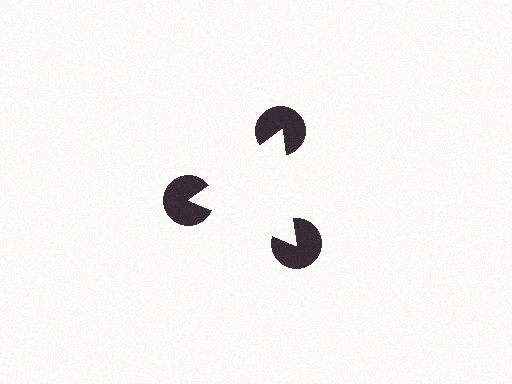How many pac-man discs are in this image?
There are 3 — one at each vertex of the illusory triangle.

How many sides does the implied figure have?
3 sides.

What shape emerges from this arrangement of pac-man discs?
An illusory triangle — its edges are inferred from the aligned wedge cuts in the pac-man discs, not physically drawn.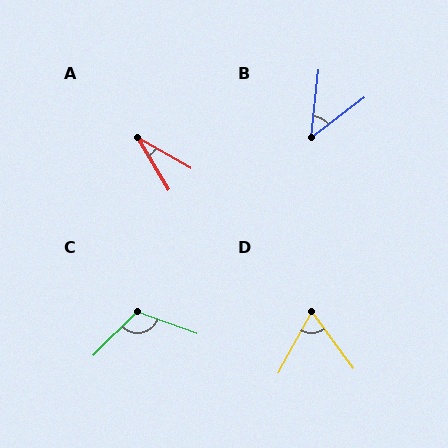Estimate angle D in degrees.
Approximately 65 degrees.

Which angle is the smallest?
A, at approximately 29 degrees.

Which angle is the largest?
C, at approximately 115 degrees.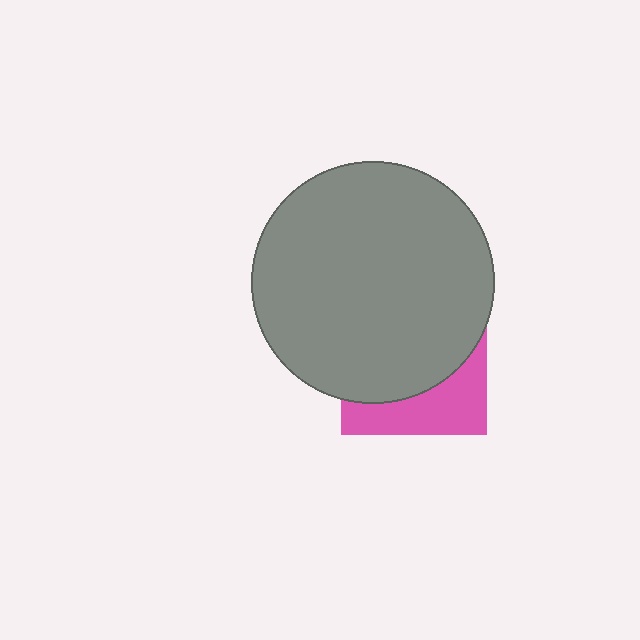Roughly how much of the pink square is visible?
A small part of it is visible (roughly 33%).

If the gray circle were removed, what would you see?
You would see the complete pink square.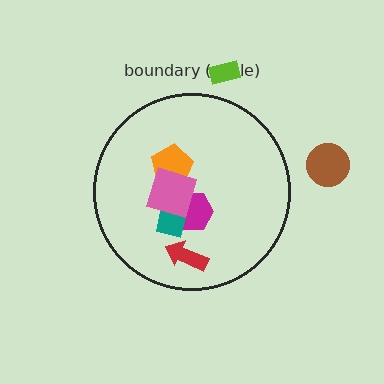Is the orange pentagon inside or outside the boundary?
Inside.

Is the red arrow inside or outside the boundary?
Inside.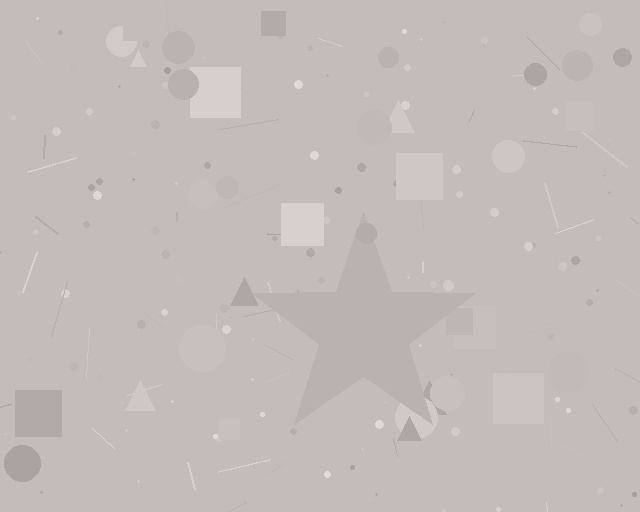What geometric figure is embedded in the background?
A star is embedded in the background.